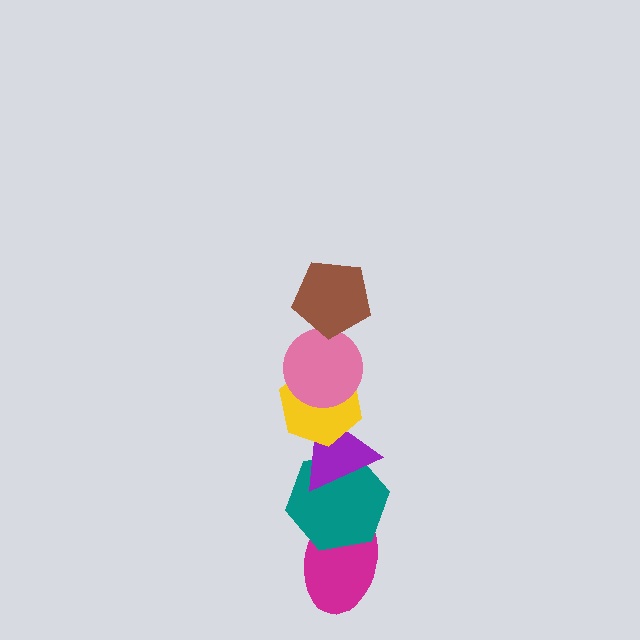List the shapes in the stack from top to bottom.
From top to bottom: the brown pentagon, the pink circle, the yellow hexagon, the purple triangle, the teal hexagon, the magenta ellipse.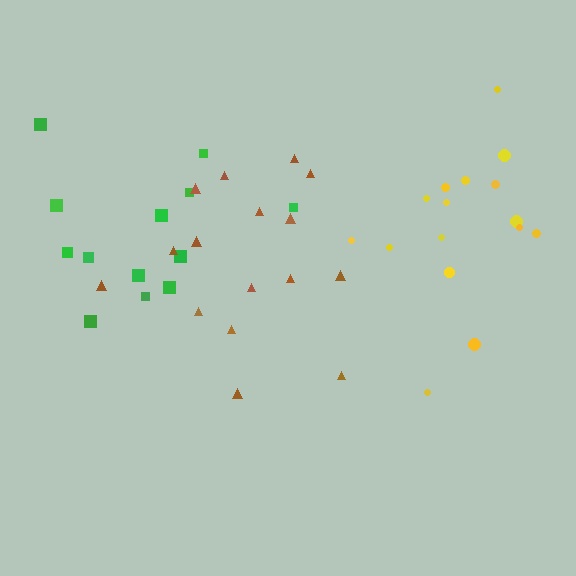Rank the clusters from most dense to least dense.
yellow, brown, green.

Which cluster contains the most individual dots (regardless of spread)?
Yellow (16).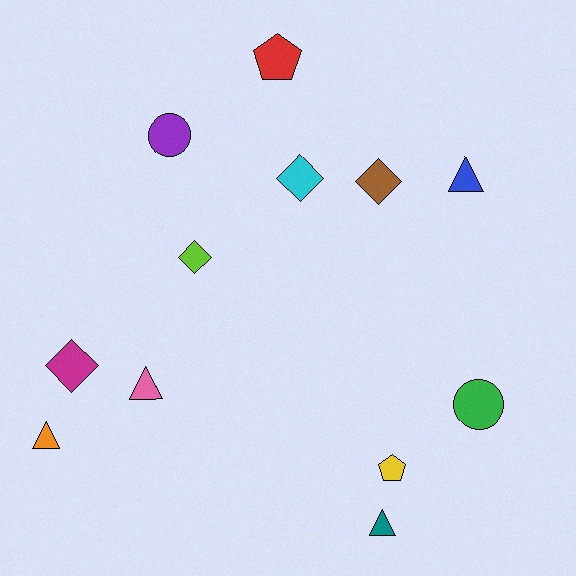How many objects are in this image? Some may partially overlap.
There are 12 objects.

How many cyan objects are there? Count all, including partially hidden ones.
There is 1 cyan object.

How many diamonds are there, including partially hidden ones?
There are 4 diamonds.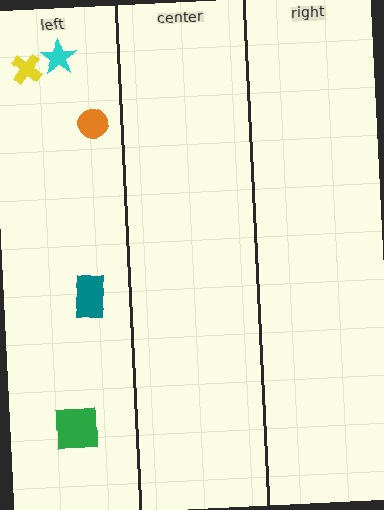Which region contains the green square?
The left region.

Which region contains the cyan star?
The left region.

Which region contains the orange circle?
The left region.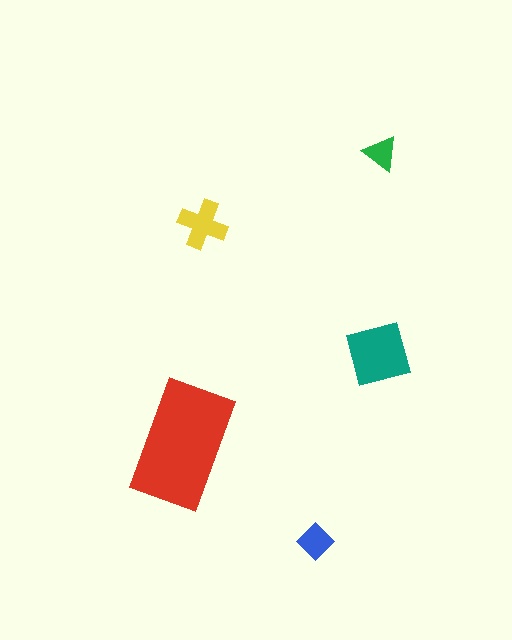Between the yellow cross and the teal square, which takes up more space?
The teal square.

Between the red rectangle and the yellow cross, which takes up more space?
The red rectangle.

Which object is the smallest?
The green triangle.